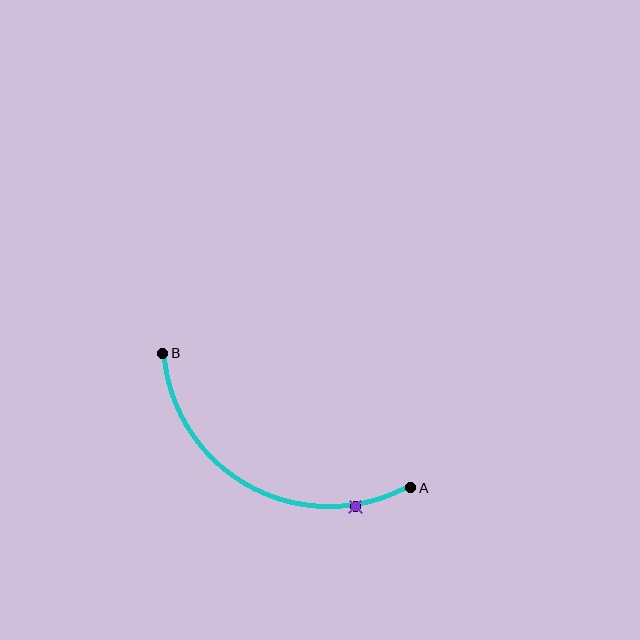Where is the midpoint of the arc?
The arc midpoint is the point on the curve farthest from the straight line joining A and B. It sits below that line.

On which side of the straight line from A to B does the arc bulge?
The arc bulges below the straight line connecting A and B.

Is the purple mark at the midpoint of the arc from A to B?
No. The purple mark lies on the arc but is closer to endpoint A. The arc midpoint would be at the point on the curve equidistant along the arc from both A and B.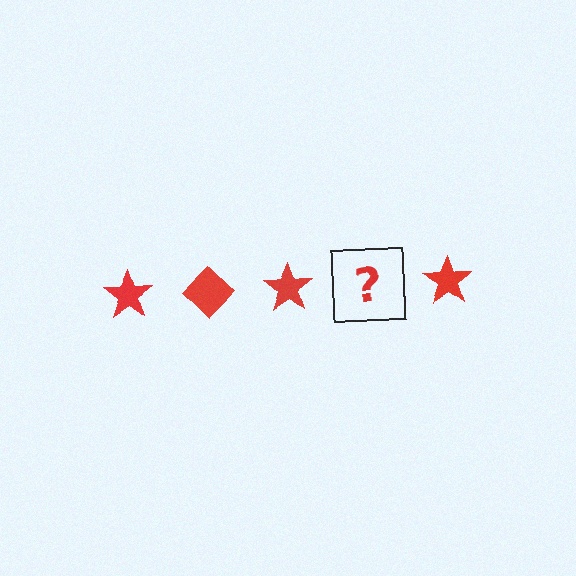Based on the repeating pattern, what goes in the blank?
The blank should be a red diamond.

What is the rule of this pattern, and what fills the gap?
The rule is that the pattern cycles through star, diamond shapes in red. The gap should be filled with a red diamond.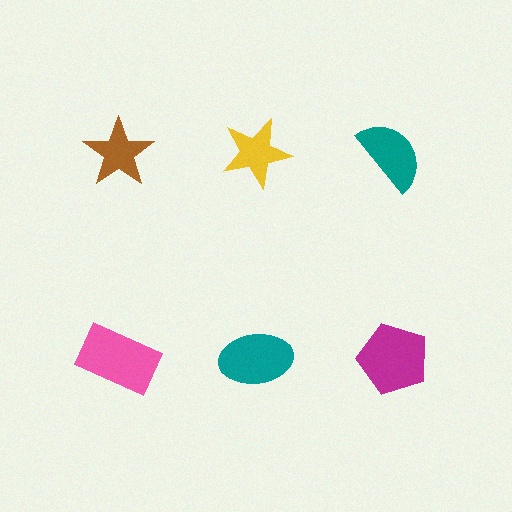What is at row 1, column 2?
A yellow star.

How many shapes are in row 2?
3 shapes.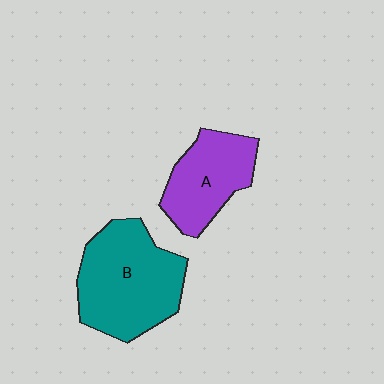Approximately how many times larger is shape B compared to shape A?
Approximately 1.5 times.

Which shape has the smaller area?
Shape A (purple).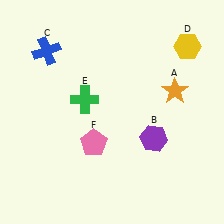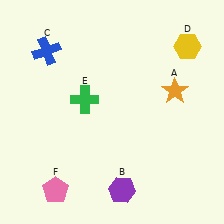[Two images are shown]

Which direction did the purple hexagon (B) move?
The purple hexagon (B) moved down.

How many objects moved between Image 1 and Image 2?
2 objects moved between the two images.